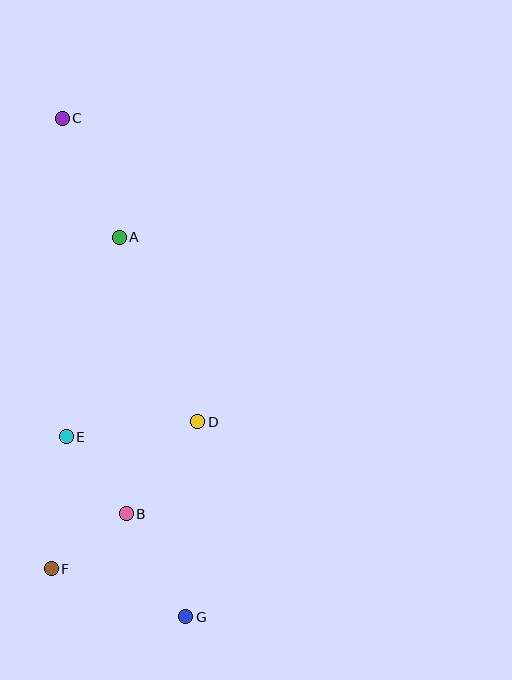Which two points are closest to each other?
Points B and F are closest to each other.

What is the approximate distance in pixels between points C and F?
The distance between C and F is approximately 450 pixels.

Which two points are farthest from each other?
Points C and G are farthest from each other.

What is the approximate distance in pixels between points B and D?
The distance between B and D is approximately 116 pixels.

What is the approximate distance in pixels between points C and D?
The distance between C and D is approximately 332 pixels.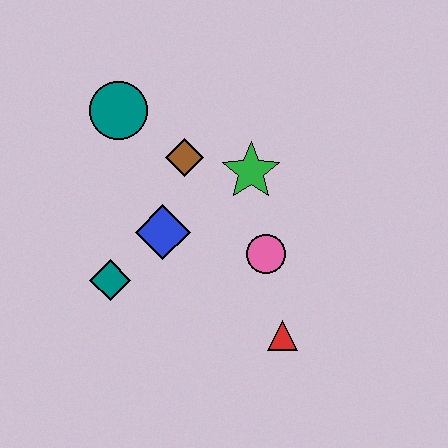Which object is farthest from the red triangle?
The teal circle is farthest from the red triangle.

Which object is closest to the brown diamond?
The green star is closest to the brown diamond.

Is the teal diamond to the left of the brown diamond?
Yes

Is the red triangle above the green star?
No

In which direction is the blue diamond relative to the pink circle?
The blue diamond is to the left of the pink circle.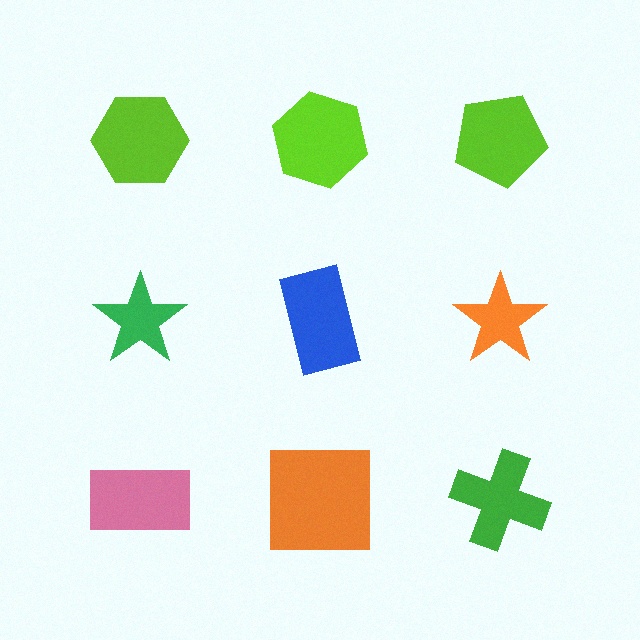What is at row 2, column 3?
An orange star.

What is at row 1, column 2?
A lime hexagon.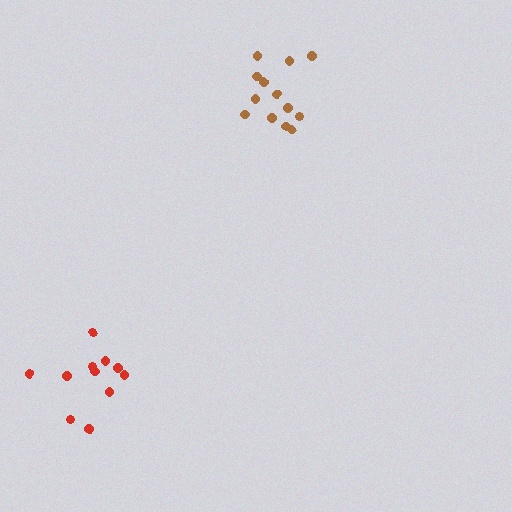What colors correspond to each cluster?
The clusters are colored: brown, red.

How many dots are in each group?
Group 1: 13 dots, Group 2: 11 dots (24 total).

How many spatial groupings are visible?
There are 2 spatial groupings.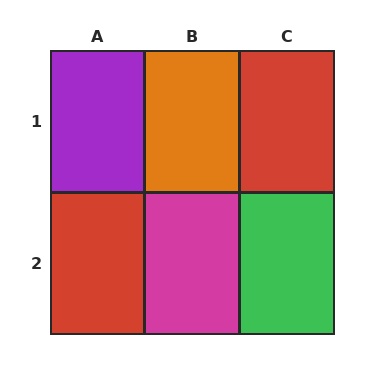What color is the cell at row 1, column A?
Purple.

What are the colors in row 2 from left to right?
Red, magenta, green.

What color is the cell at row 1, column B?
Orange.